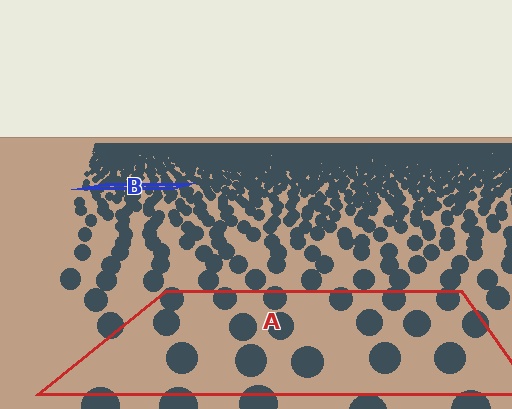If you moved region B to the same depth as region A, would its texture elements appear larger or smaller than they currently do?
They would appear larger. At a closer depth, the same texture elements are projected at a bigger on-screen size.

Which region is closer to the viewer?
Region A is closer. The texture elements there are larger and more spread out.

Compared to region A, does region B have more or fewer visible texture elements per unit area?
Region B has more texture elements per unit area — they are packed more densely because it is farther away.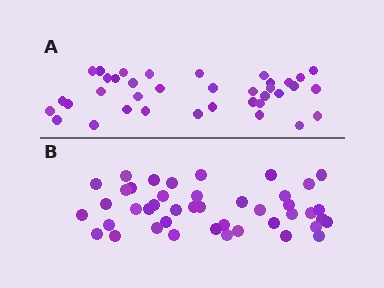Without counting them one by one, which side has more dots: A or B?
Region B (the bottom region) has more dots.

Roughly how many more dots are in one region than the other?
Region B has about 6 more dots than region A.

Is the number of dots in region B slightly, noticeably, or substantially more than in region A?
Region B has only slightly more — the two regions are fairly close. The ratio is roughly 1.2 to 1.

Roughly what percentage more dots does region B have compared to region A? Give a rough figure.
About 15% more.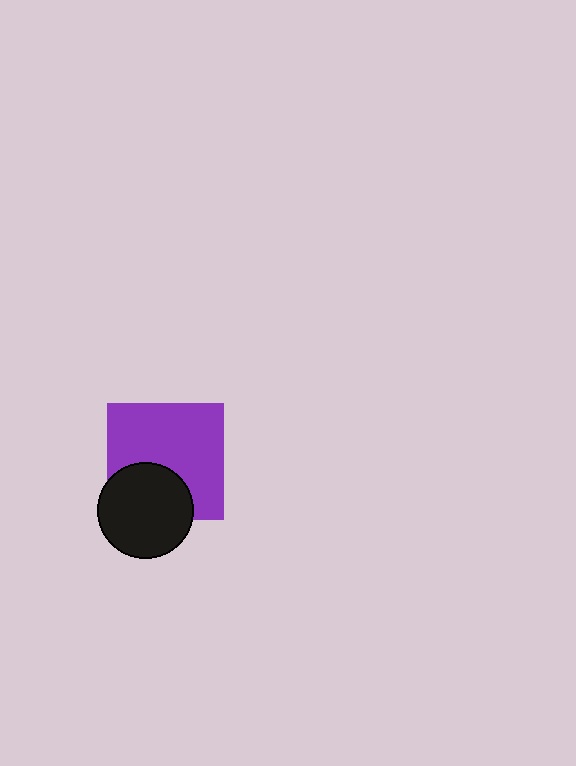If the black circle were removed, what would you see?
You would see the complete purple square.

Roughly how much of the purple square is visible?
Most of it is visible (roughly 68%).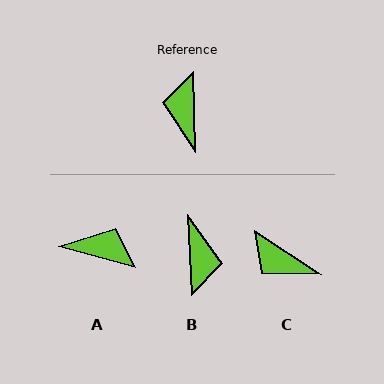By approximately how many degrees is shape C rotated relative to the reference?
Approximately 55 degrees counter-clockwise.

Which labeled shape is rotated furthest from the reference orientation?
B, about 178 degrees away.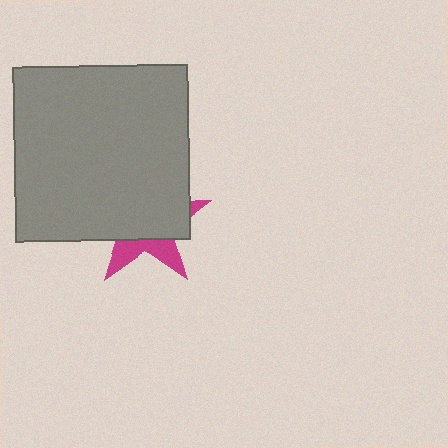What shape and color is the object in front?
The object in front is a gray square.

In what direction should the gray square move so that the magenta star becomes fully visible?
The gray square should move up. That is the shortest direction to clear the overlap and leave the magenta star fully visible.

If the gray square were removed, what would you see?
You would see the complete magenta star.